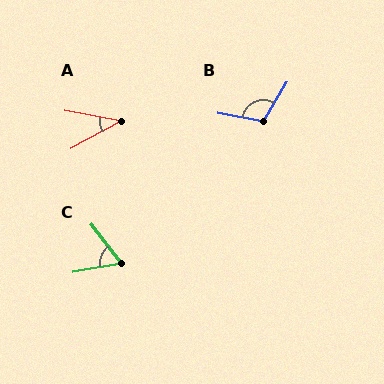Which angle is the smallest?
A, at approximately 39 degrees.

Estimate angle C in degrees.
Approximately 61 degrees.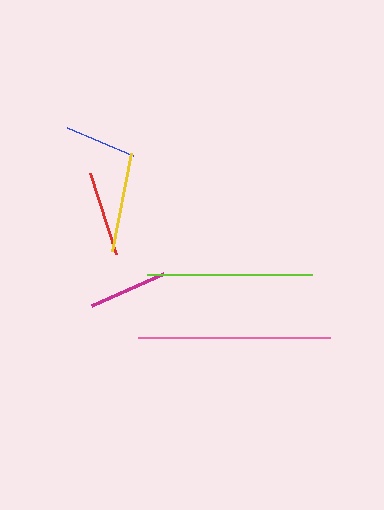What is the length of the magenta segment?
The magenta segment is approximately 79 pixels long.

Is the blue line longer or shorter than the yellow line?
The yellow line is longer than the blue line.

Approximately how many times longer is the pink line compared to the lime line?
The pink line is approximately 1.2 times the length of the lime line.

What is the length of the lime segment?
The lime segment is approximately 165 pixels long.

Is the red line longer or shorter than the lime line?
The lime line is longer than the red line.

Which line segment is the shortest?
The blue line is the shortest at approximately 71 pixels.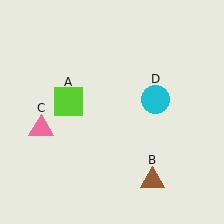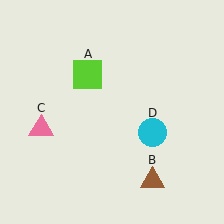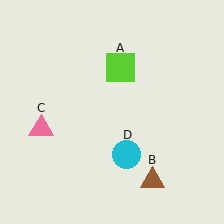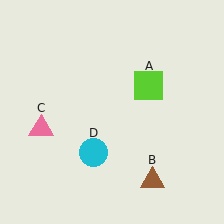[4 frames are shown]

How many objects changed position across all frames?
2 objects changed position: lime square (object A), cyan circle (object D).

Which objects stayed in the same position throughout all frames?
Brown triangle (object B) and pink triangle (object C) remained stationary.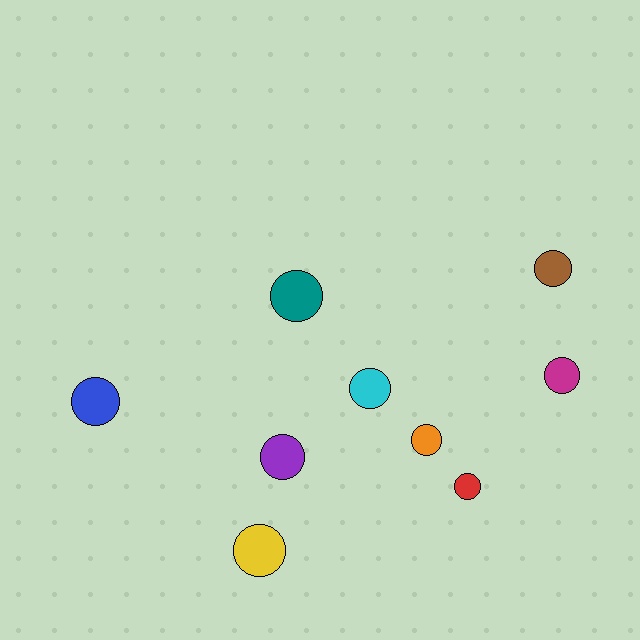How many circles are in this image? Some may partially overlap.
There are 9 circles.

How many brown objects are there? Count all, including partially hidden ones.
There is 1 brown object.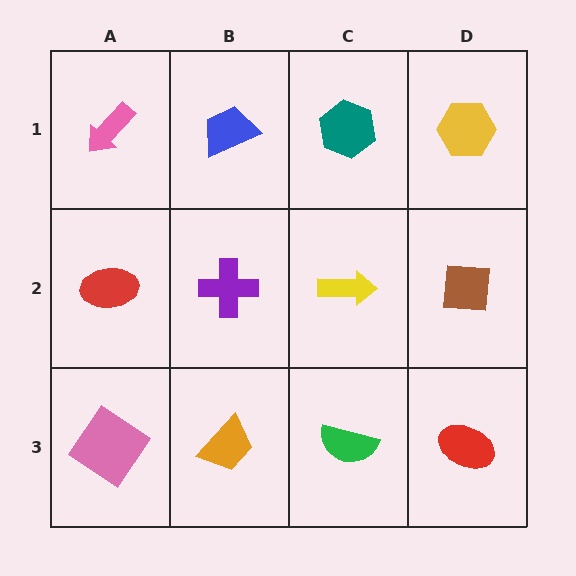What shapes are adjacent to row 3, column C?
A yellow arrow (row 2, column C), an orange trapezoid (row 3, column B), a red ellipse (row 3, column D).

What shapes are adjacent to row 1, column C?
A yellow arrow (row 2, column C), a blue trapezoid (row 1, column B), a yellow hexagon (row 1, column D).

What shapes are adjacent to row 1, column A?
A red ellipse (row 2, column A), a blue trapezoid (row 1, column B).